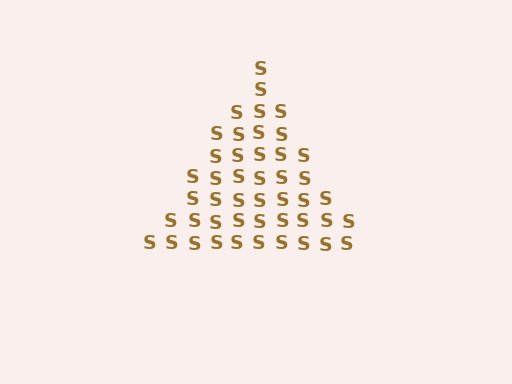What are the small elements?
The small elements are letter S's.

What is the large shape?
The large shape is a triangle.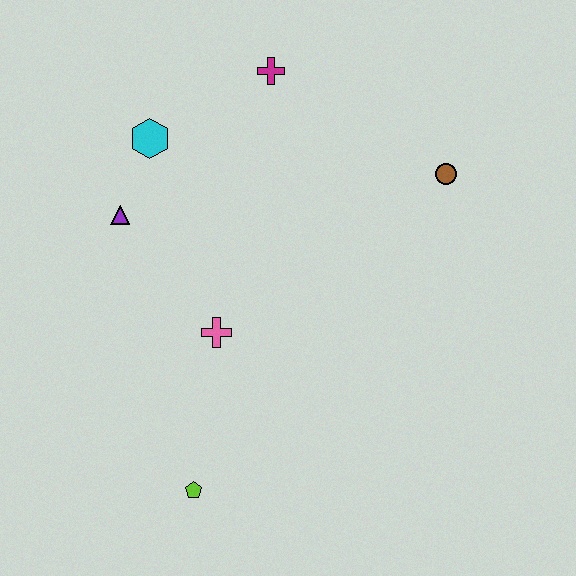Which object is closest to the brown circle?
The magenta cross is closest to the brown circle.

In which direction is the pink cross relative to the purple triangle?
The pink cross is below the purple triangle.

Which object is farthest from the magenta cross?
The lime pentagon is farthest from the magenta cross.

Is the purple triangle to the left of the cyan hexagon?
Yes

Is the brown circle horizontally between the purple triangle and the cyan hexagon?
No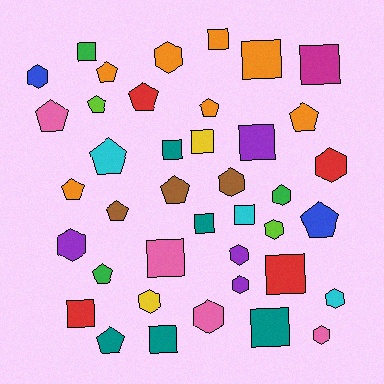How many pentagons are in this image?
There are 13 pentagons.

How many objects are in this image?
There are 40 objects.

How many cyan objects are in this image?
There are 3 cyan objects.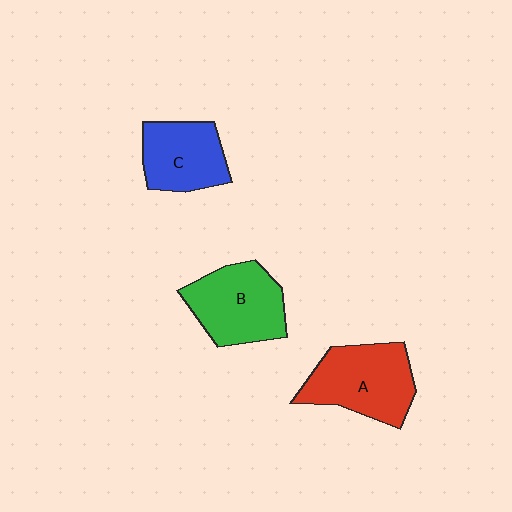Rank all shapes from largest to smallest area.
From largest to smallest: A (red), B (green), C (blue).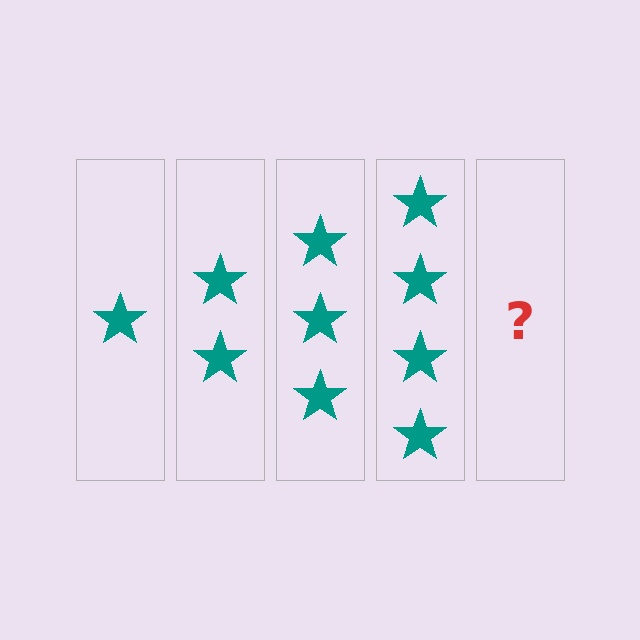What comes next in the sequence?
The next element should be 5 stars.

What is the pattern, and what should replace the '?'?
The pattern is that each step adds one more star. The '?' should be 5 stars.